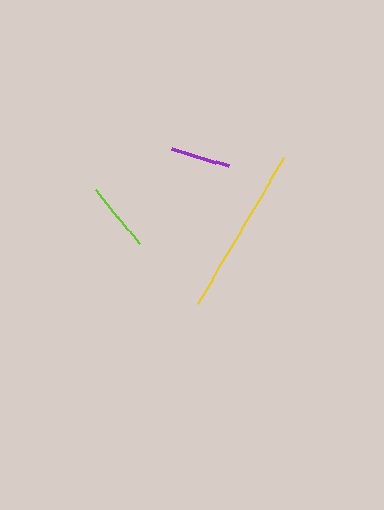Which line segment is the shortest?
The purple line is the shortest at approximately 60 pixels.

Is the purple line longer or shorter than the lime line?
The lime line is longer than the purple line.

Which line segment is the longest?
The yellow line is the longest at approximately 169 pixels.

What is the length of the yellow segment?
The yellow segment is approximately 169 pixels long.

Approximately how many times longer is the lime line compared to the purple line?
The lime line is approximately 1.1 times the length of the purple line.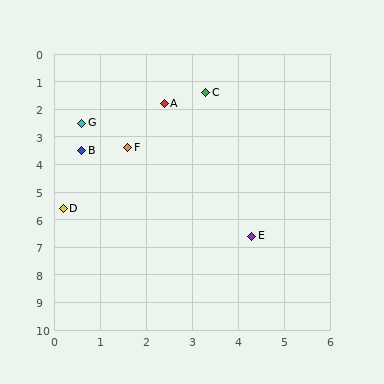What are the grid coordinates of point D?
Point D is at approximately (0.2, 5.6).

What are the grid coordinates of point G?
Point G is at approximately (0.6, 2.5).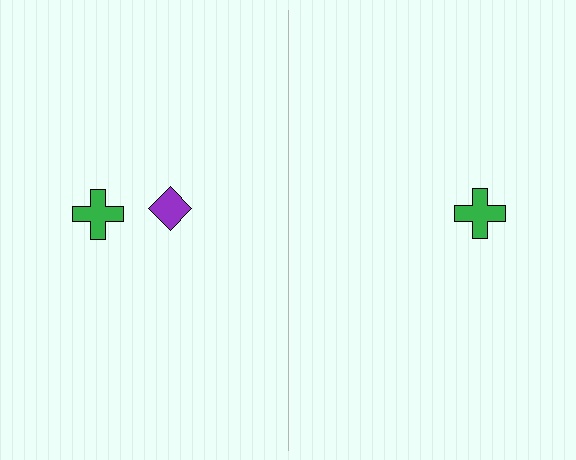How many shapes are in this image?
There are 3 shapes in this image.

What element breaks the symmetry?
A purple diamond is missing from the right side.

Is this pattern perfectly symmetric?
No, the pattern is not perfectly symmetric. A purple diamond is missing from the right side.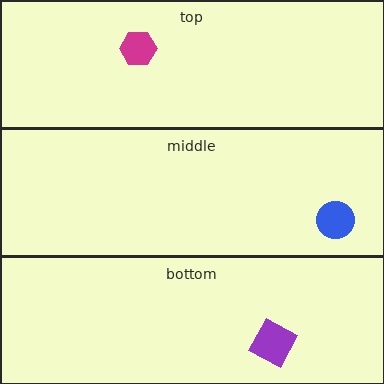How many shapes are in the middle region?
1.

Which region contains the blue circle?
The middle region.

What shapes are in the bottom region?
The purple square.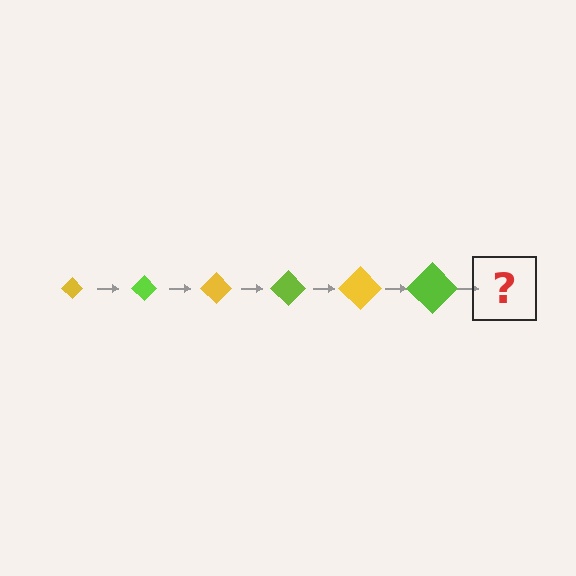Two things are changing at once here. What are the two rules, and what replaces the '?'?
The two rules are that the diamond grows larger each step and the color cycles through yellow and lime. The '?' should be a yellow diamond, larger than the previous one.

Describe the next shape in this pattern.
It should be a yellow diamond, larger than the previous one.